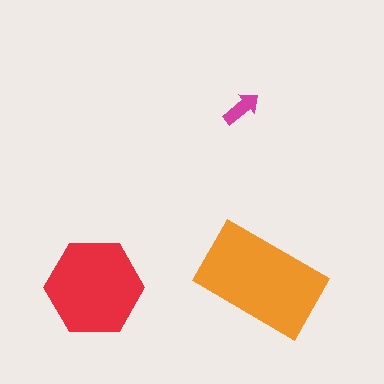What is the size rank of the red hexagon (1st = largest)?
2nd.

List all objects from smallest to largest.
The magenta arrow, the red hexagon, the orange rectangle.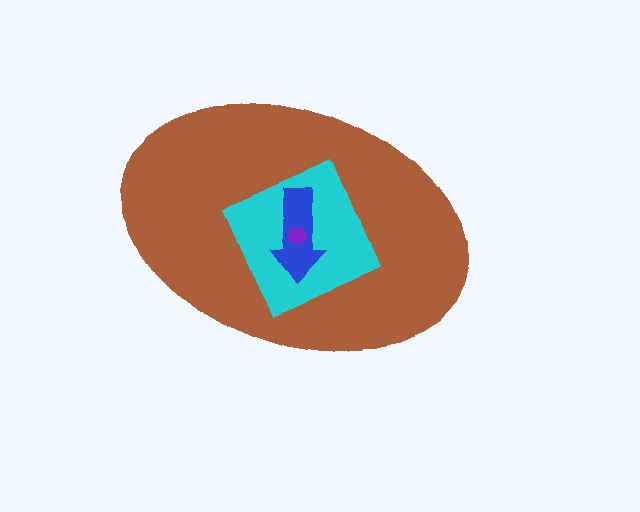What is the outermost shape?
The brown ellipse.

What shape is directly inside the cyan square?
The blue arrow.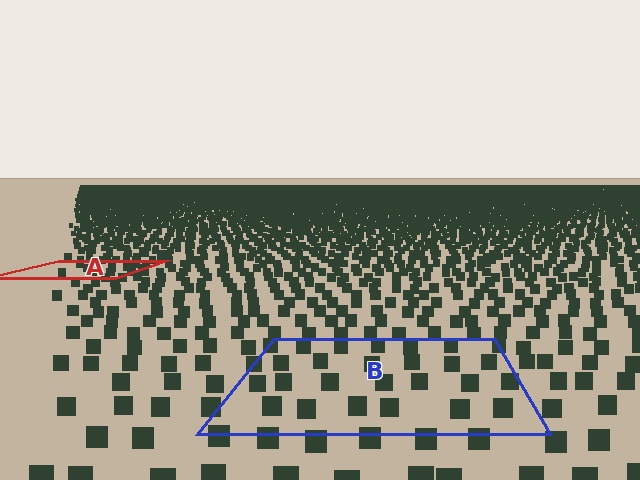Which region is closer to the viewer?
Region B is closer. The texture elements there are larger and more spread out.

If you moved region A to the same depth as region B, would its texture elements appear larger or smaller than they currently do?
They would appear larger. At a closer depth, the same texture elements are projected at a bigger on-screen size.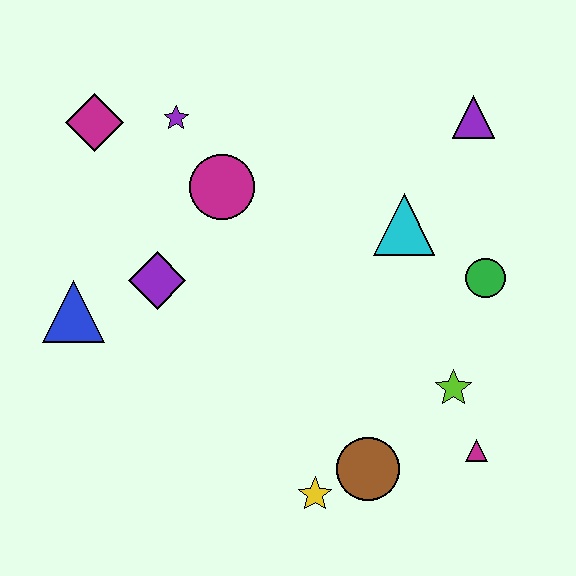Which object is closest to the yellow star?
The brown circle is closest to the yellow star.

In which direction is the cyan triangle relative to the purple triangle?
The cyan triangle is below the purple triangle.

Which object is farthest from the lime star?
The magenta diamond is farthest from the lime star.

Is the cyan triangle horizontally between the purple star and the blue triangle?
No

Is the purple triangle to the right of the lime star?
Yes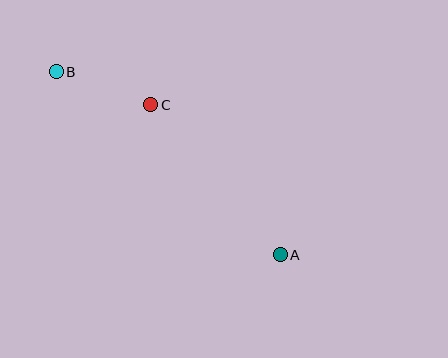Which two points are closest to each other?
Points B and C are closest to each other.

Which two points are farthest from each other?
Points A and B are farthest from each other.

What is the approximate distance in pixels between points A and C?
The distance between A and C is approximately 198 pixels.